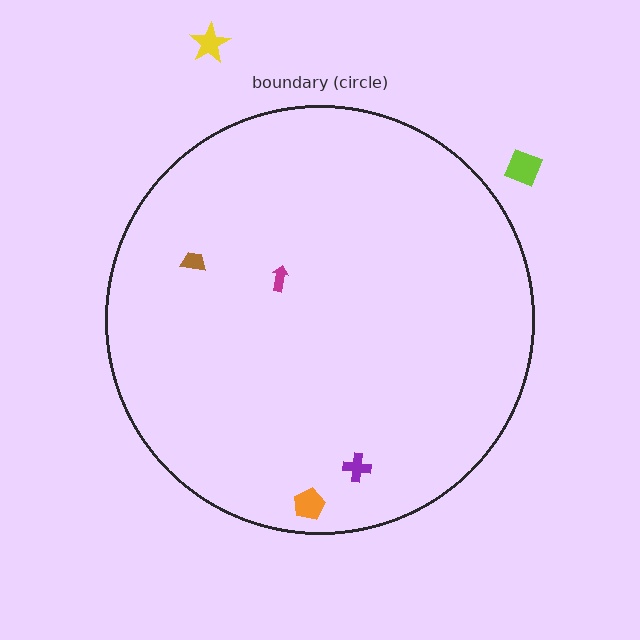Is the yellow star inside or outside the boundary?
Outside.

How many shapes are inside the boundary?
4 inside, 2 outside.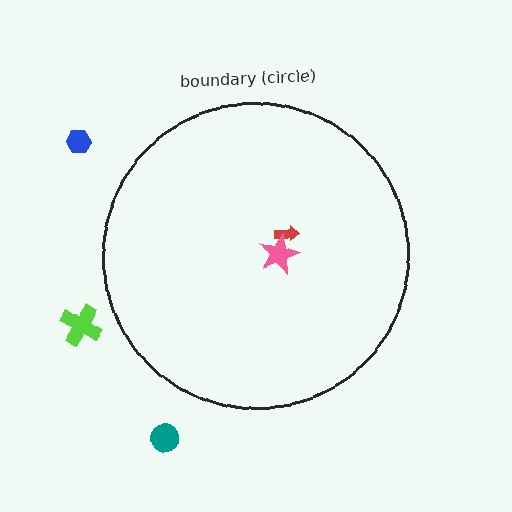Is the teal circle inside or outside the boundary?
Outside.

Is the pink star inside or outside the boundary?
Inside.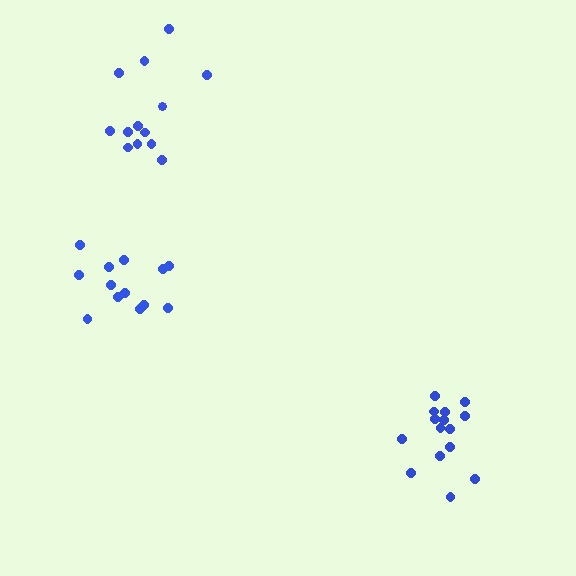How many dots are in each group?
Group 1: 13 dots, Group 2: 15 dots, Group 3: 13 dots (41 total).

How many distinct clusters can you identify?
There are 3 distinct clusters.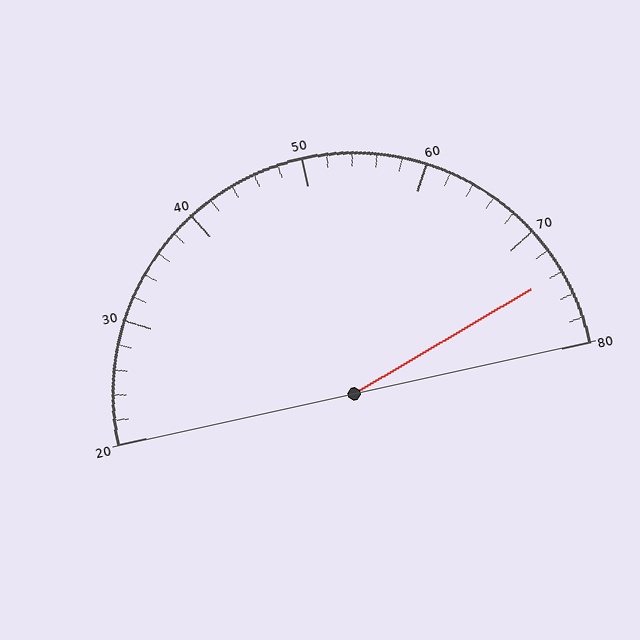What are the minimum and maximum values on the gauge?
The gauge ranges from 20 to 80.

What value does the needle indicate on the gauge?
The needle indicates approximately 74.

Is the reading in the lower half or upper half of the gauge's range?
The reading is in the upper half of the range (20 to 80).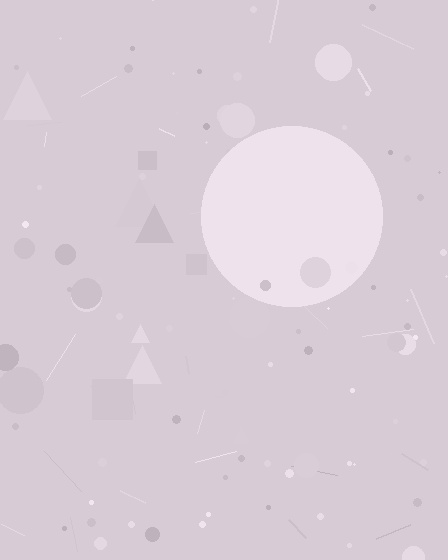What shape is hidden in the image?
A circle is hidden in the image.